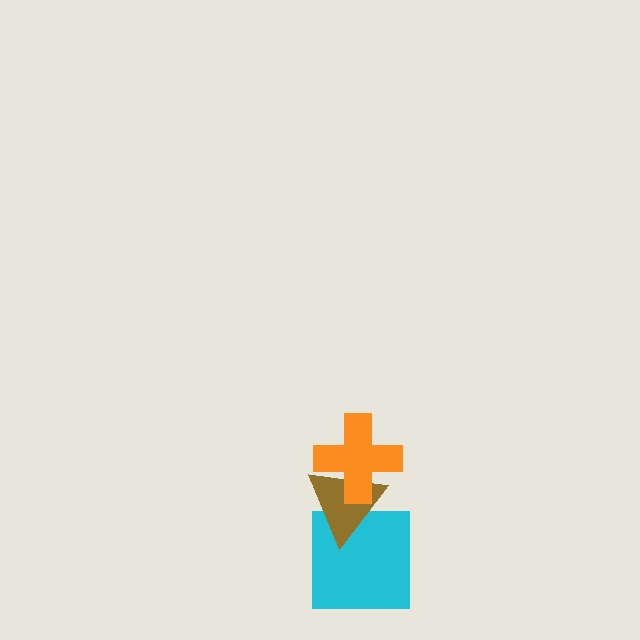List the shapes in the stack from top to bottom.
From top to bottom: the orange cross, the brown triangle, the cyan square.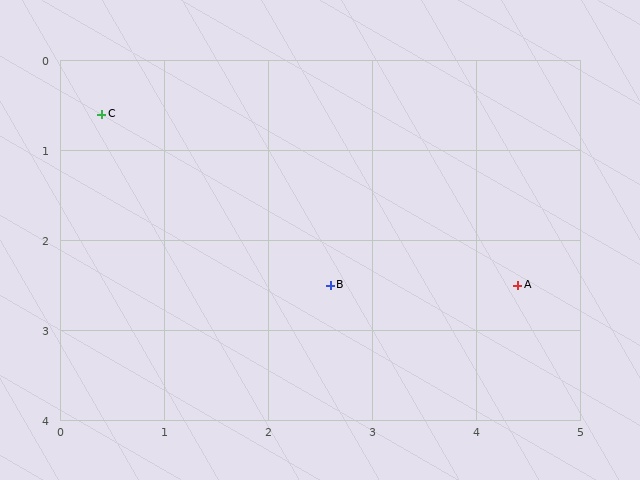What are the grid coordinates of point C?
Point C is at approximately (0.4, 0.6).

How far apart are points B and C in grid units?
Points B and C are about 2.9 grid units apart.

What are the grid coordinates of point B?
Point B is at approximately (2.6, 2.5).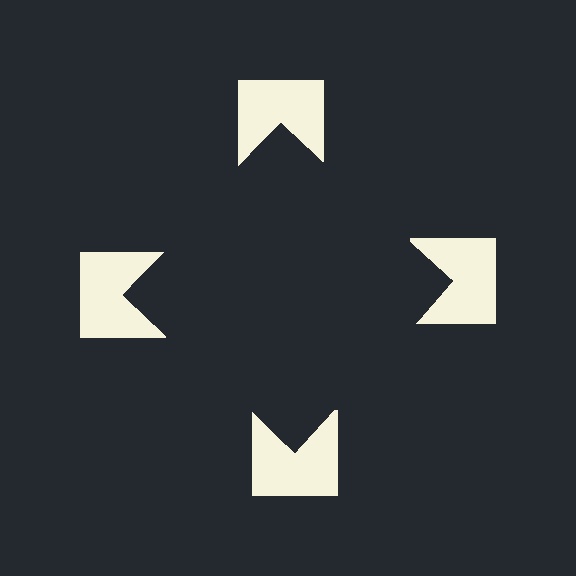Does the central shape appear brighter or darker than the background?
It typically appears slightly darker than the background, even though no actual brightness change is drawn.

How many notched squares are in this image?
There are 4 — one at each vertex of the illusory square.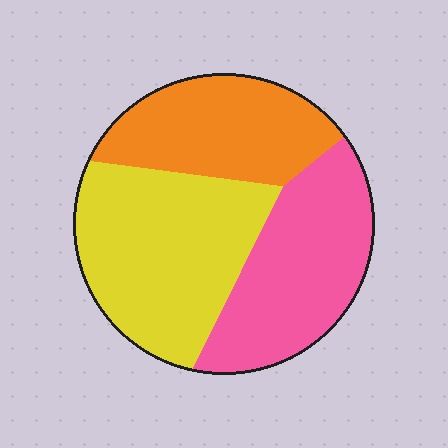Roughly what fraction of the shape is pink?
Pink takes up between a sixth and a third of the shape.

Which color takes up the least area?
Orange, at roughly 25%.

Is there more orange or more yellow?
Yellow.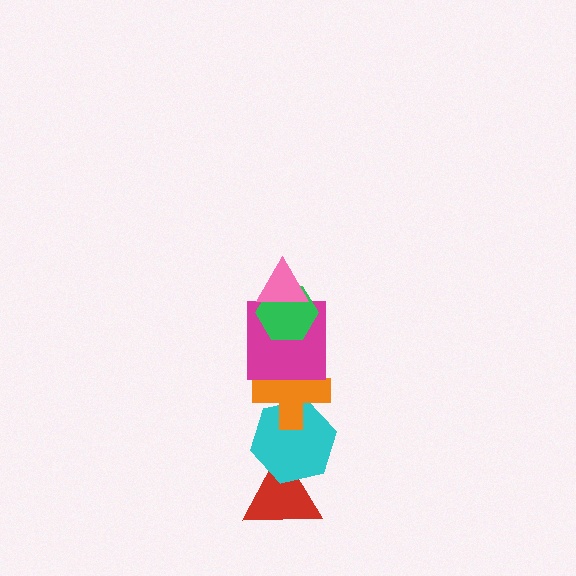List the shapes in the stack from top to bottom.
From top to bottom: the pink triangle, the green hexagon, the magenta square, the orange cross, the cyan hexagon, the red triangle.